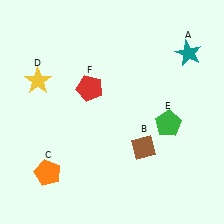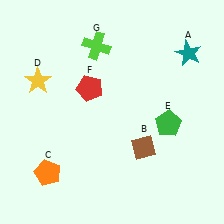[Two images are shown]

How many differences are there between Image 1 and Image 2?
There is 1 difference between the two images.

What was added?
A lime cross (G) was added in Image 2.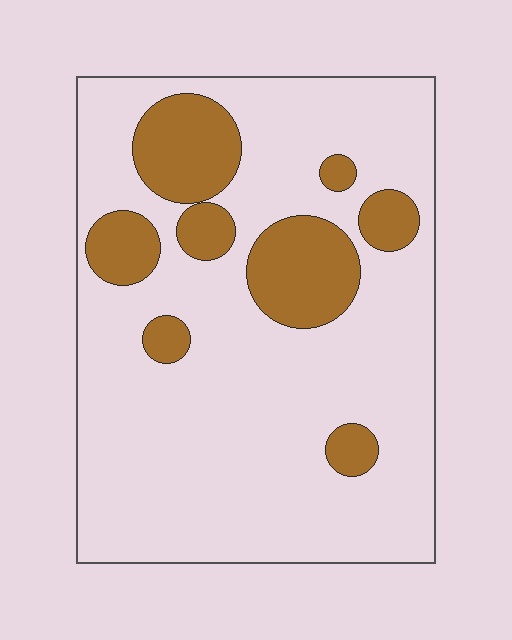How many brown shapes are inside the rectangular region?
8.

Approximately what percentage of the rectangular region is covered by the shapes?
Approximately 20%.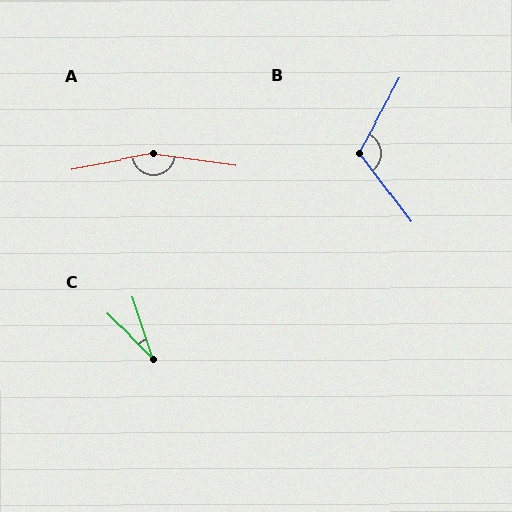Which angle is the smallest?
C, at approximately 27 degrees.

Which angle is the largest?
A, at approximately 161 degrees.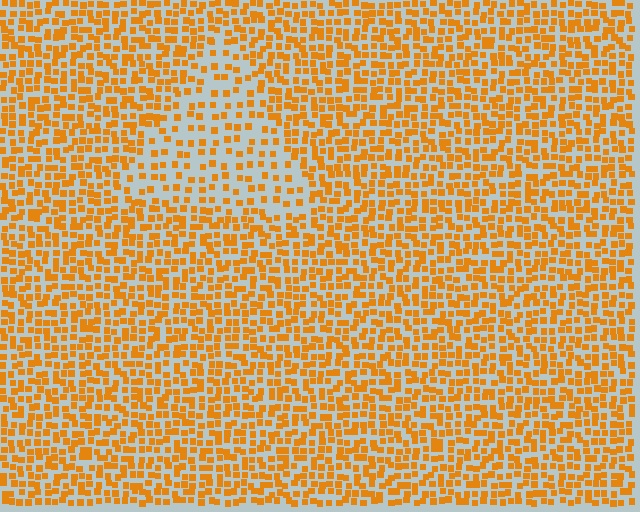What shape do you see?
I see a triangle.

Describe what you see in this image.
The image contains small orange elements arranged at two different densities. A triangle-shaped region is visible where the elements are less densely packed than the surrounding area.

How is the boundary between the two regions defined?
The boundary is defined by a change in element density (approximately 2.0x ratio). All elements are the same color, size, and shape.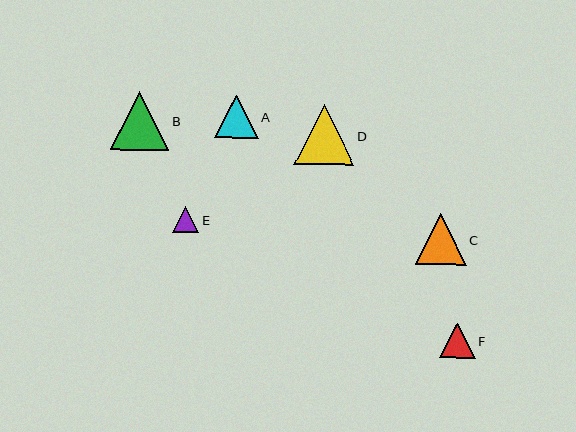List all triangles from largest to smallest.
From largest to smallest: D, B, C, A, F, E.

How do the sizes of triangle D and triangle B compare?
Triangle D and triangle B are approximately the same size.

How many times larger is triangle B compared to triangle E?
Triangle B is approximately 2.2 times the size of triangle E.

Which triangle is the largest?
Triangle D is the largest with a size of approximately 60 pixels.